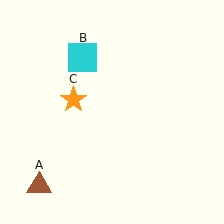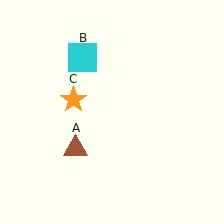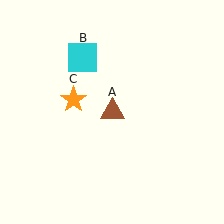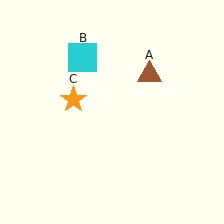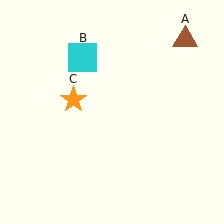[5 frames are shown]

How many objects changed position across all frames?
1 object changed position: brown triangle (object A).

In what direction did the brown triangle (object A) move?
The brown triangle (object A) moved up and to the right.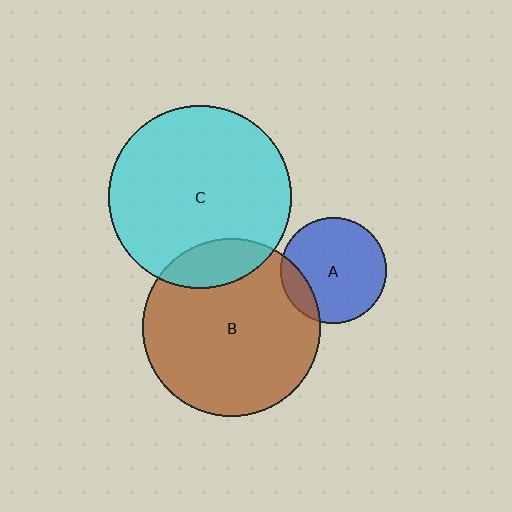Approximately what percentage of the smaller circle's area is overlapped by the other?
Approximately 15%.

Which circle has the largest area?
Circle C (cyan).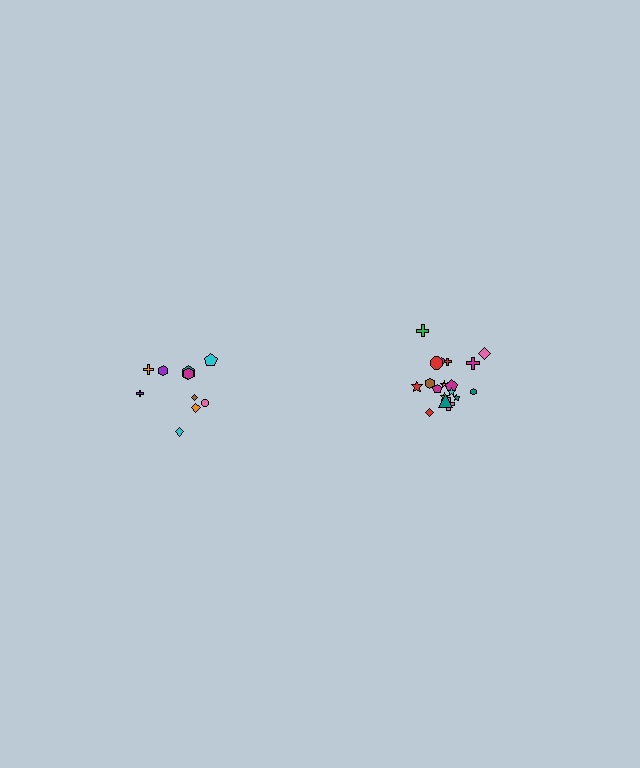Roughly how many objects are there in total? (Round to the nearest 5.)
Roughly 30 objects in total.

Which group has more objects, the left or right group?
The right group.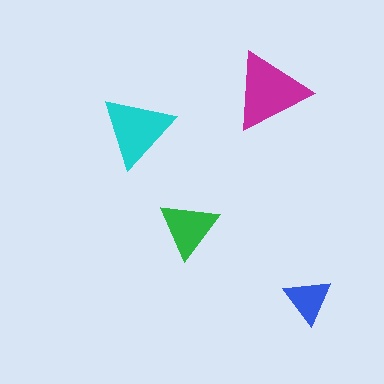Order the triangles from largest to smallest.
the magenta one, the cyan one, the green one, the blue one.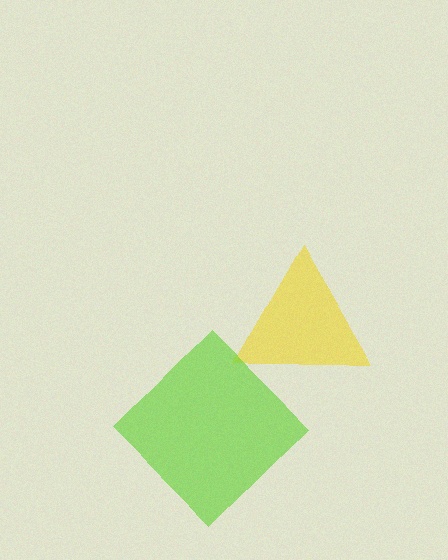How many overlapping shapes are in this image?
There are 2 overlapping shapes in the image.